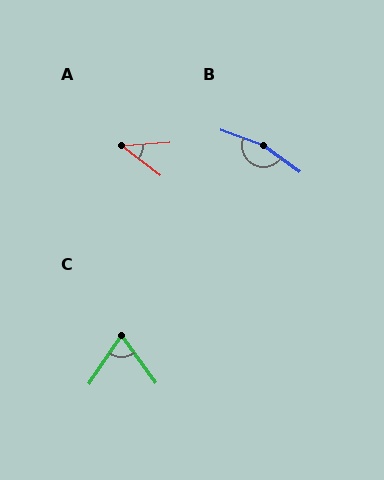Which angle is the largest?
B, at approximately 163 degrees.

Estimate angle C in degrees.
Approximately 70 degrees.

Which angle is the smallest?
A, at approximately 41 degrees.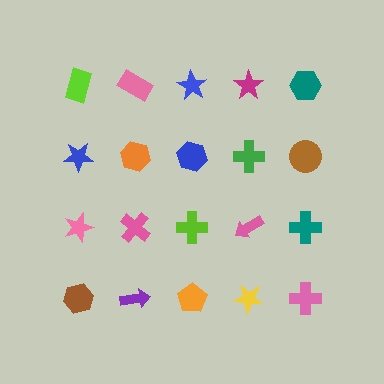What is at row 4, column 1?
A brown hexagon.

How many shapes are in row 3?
5 shapes.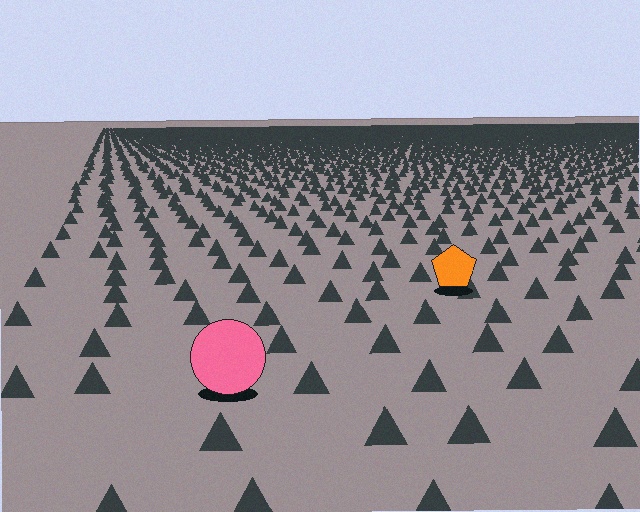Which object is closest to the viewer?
The pink circle is closest. The texture marks near it are larger and more spread out.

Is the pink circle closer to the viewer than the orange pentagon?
Yes. The pink circle is closer — you can tell from the texture gradient: the ground texture is coarser near it.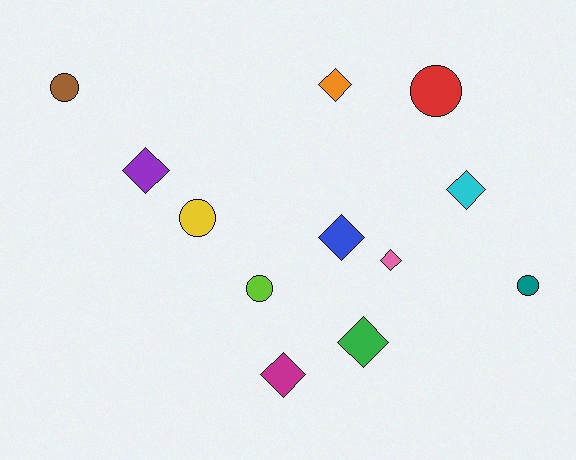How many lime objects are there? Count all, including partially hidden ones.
There is 1 lime object.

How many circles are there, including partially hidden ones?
There are 5 circles.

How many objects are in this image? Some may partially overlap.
There are 12 objects.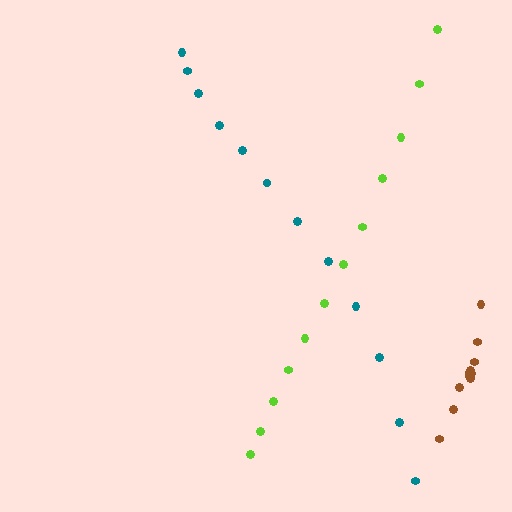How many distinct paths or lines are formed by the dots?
There are 3 distinct paths.